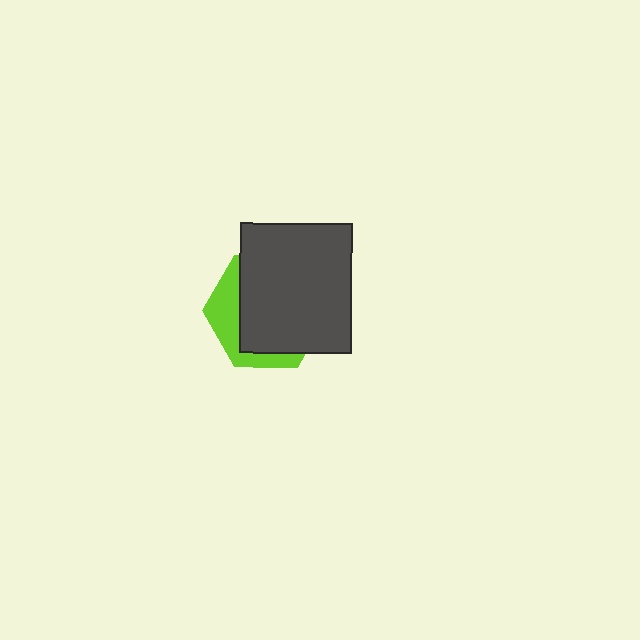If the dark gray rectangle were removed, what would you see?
You would see the complete lime hexagon.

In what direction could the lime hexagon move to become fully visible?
The lime hexagon could move toward the lower-left. That would shift it out from behind the dark gray rectangle entirely.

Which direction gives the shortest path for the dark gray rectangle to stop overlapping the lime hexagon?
Moving toward the upper-right gives the shortest separation.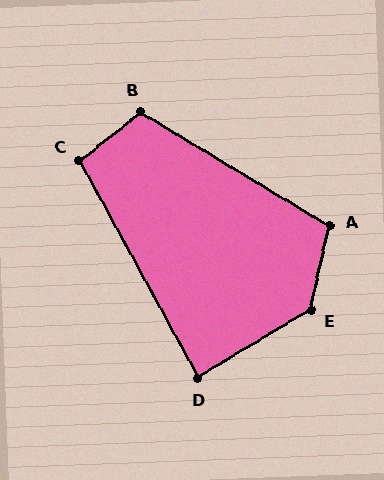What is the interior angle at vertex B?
Approximately 110 degrees (obtuse).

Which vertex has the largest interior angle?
E, at approximately 133 degrees.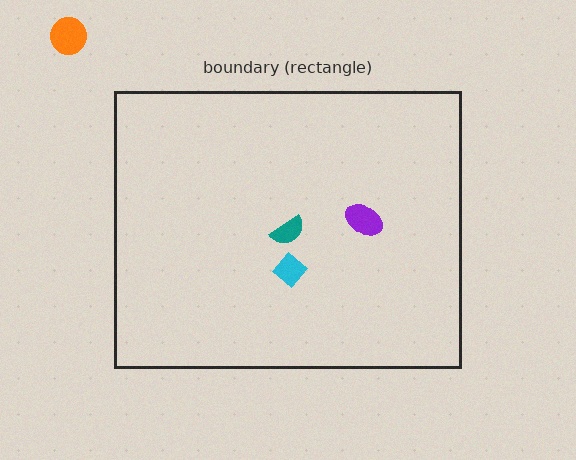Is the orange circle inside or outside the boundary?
Outside.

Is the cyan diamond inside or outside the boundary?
Inside.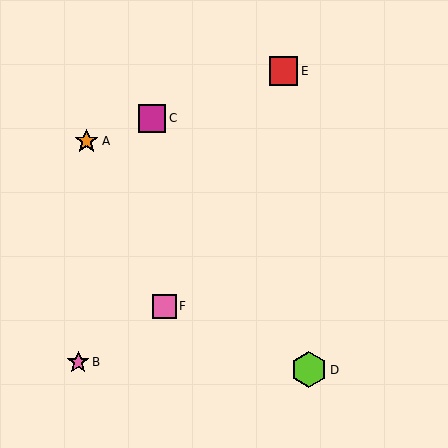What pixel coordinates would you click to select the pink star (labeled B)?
Click at (78, 362) to select the pink star B.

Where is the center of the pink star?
The center of the pink star is at (78, 362).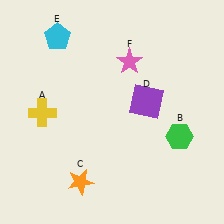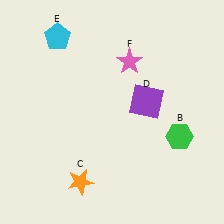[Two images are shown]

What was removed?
The yellow cross (A) was removed in Image 2.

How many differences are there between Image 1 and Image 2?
There is 1 difference between the two images.